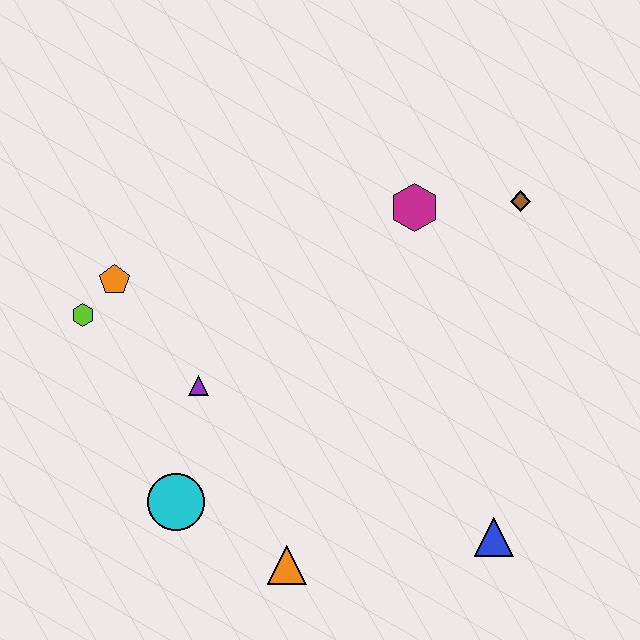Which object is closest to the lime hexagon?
The orange pentagon is closest to the lime hexagon.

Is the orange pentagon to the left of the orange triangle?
Yes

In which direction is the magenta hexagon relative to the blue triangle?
The magenta hexagon is above the blue triangle.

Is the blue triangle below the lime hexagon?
Yes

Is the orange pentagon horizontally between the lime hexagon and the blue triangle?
Yes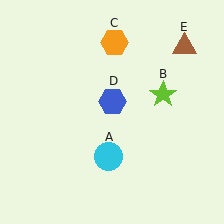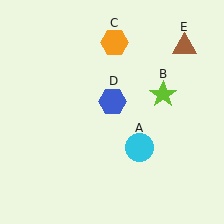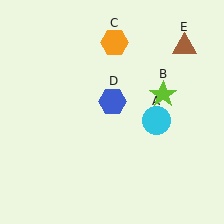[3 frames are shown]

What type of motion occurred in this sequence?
The cyan circle (object A) rotated counterclockwise around the center of the scene.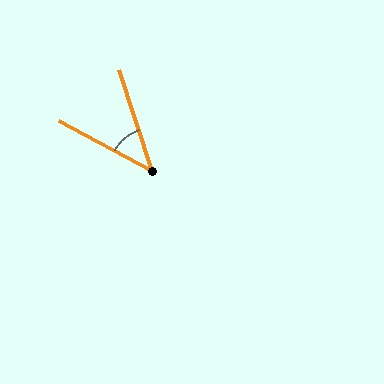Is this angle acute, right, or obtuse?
It is acute.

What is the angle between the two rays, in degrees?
Approximately 44 degrees.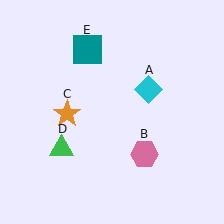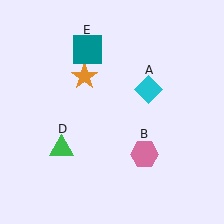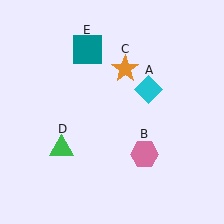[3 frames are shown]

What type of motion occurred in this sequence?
The orange star (object C) rotated clockwise around the center of the scene.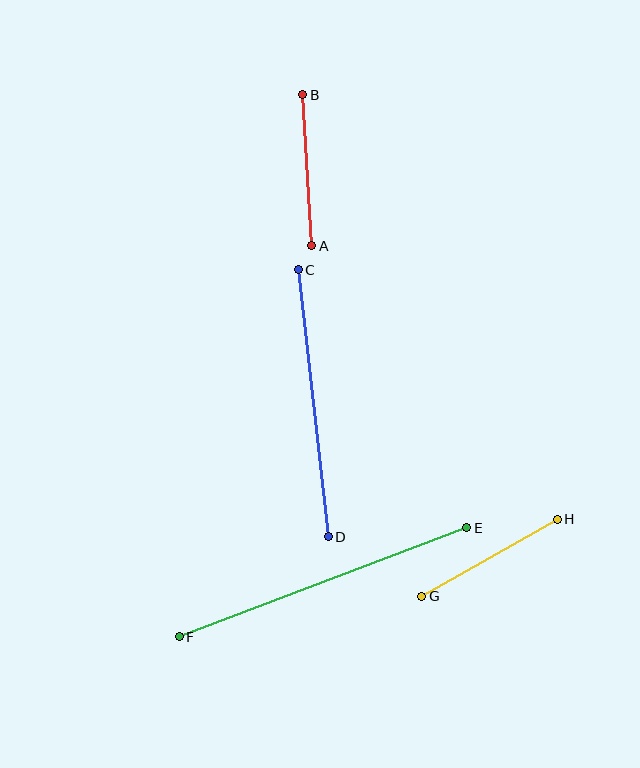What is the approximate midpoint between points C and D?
The midpoint is at approximately (313, 403) pixels.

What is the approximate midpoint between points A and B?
The midpoint is at approximately (307, 170) pixels.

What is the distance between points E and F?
The distance is approximately 307 pixels.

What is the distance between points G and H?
The distance is approximately 156 pixels.